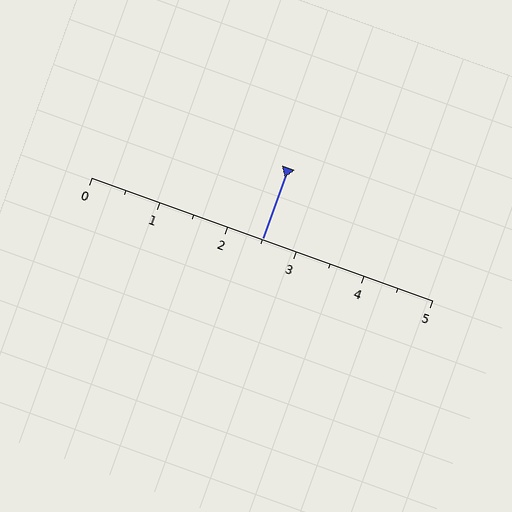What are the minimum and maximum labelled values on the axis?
The axis runs from 0 to 5.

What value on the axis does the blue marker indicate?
The marker indicates approximately 2.5.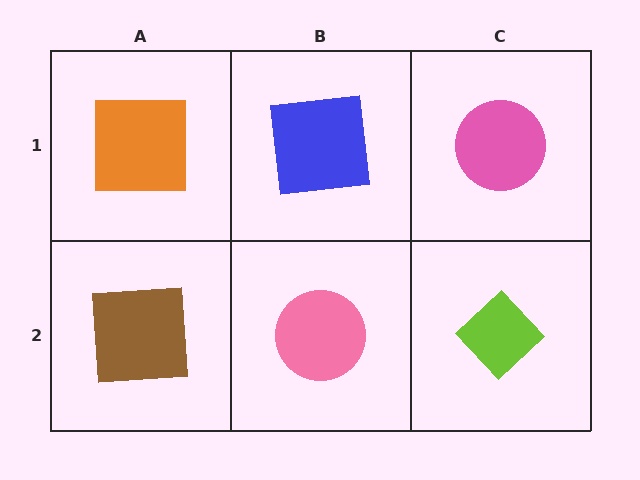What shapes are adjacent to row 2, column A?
An orange square (row 1, column A), a pink circle (row 2, column B).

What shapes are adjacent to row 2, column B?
A blue square (row 1, column B), a brown square (row 2, column A), a lime diamond (row 2, column C).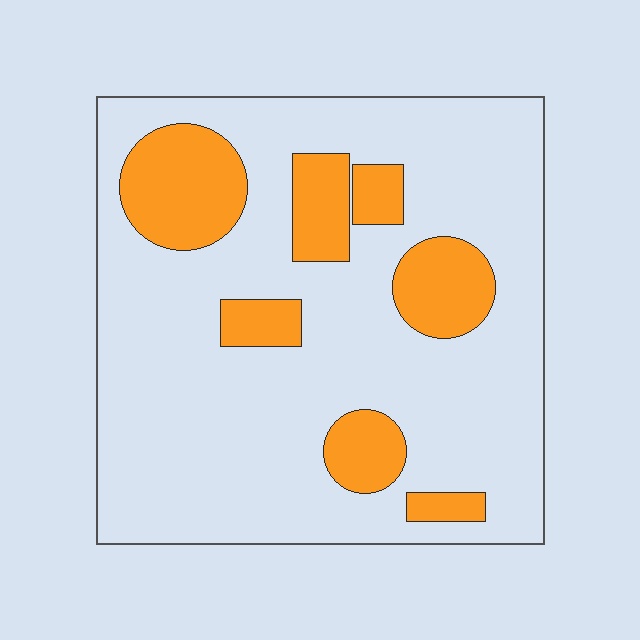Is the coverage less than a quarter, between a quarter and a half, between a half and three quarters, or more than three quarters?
Less than a quarter.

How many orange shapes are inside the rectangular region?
7.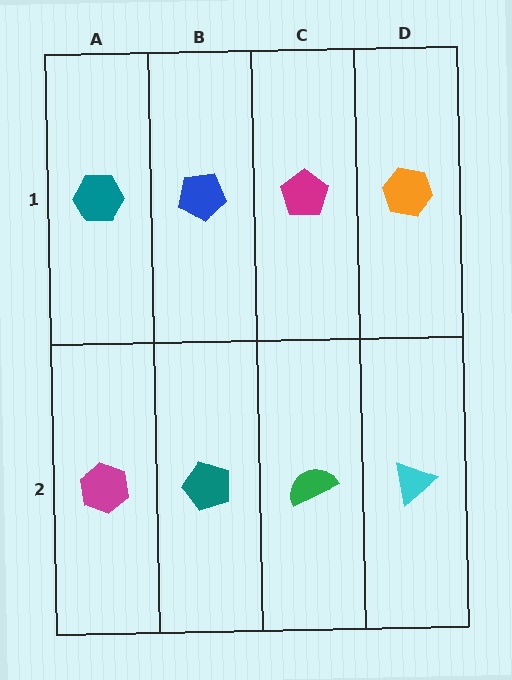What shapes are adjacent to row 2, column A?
A teal hexagon (row 1, column A), a teal pentagon (row 2, column B).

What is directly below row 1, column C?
A green semicircle.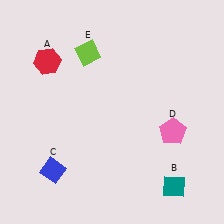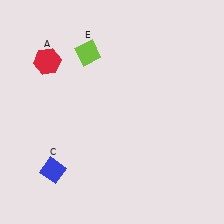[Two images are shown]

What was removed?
The teal diamond (B), the pink pentagon (D) were removed in Image 2.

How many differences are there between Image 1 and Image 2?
There are 2 differences between the two images.